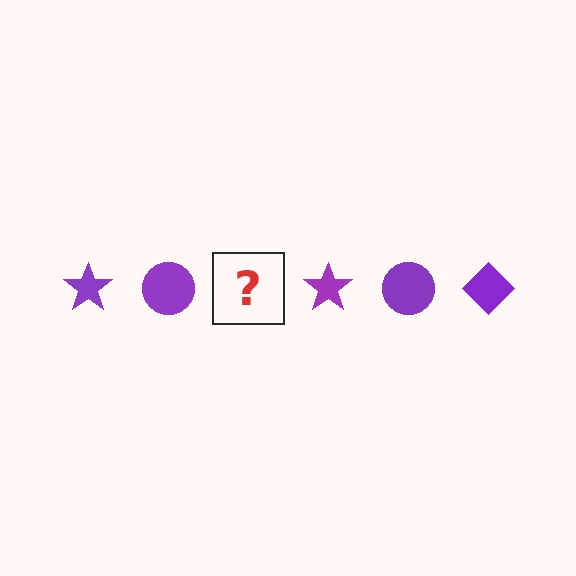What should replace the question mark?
The question mark should be replaced with a purple diamond.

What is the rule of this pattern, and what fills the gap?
The rule is that the pattern cycles through star, circle, diamond shapes in purple. The gap should be filled with a purple diamond.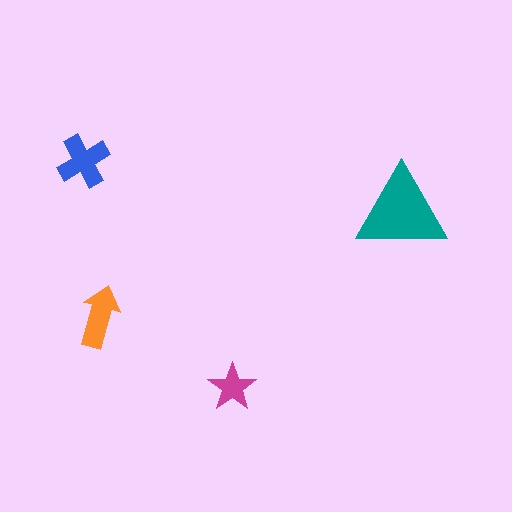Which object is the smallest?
The magenta star.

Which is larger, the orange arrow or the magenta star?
The orange arrow.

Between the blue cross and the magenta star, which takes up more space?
The blue cross.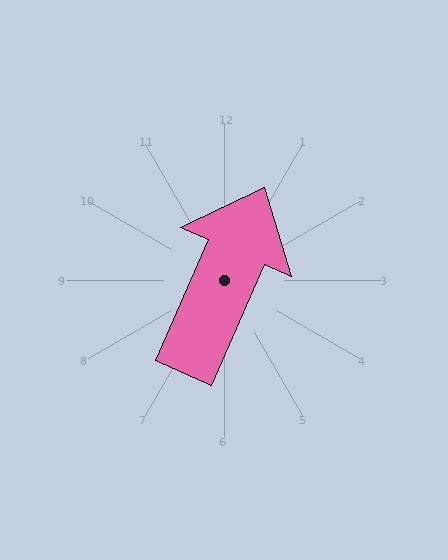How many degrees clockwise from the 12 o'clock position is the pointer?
Approximately 24 degrees.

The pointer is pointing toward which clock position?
Roughly 1 o'clock.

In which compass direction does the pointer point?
Northeast.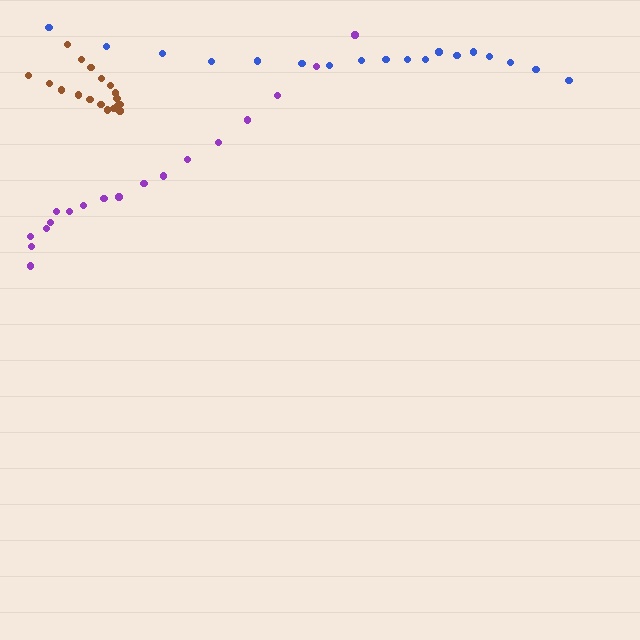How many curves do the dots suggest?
There are 3 distinct paths.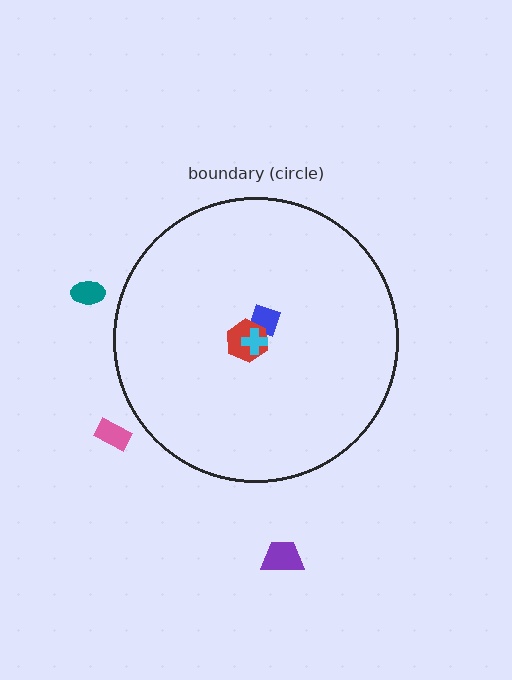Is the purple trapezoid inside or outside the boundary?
Outside.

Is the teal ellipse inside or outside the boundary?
Outside.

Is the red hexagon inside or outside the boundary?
Inside.